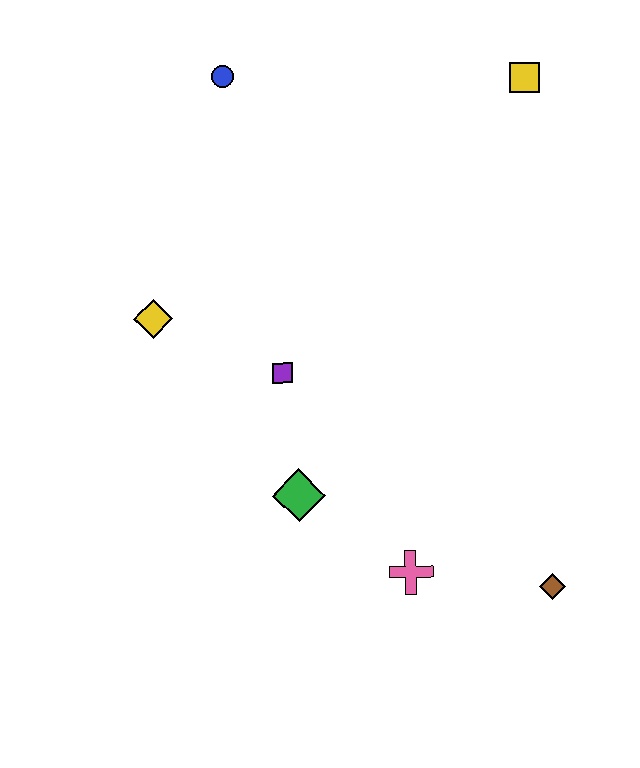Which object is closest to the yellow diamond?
The purple square is closest to the yellow diamond.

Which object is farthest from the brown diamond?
The blue circle is farthest from the brown diamond.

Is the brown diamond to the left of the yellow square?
No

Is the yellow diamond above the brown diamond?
Yes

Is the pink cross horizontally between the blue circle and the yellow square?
Yes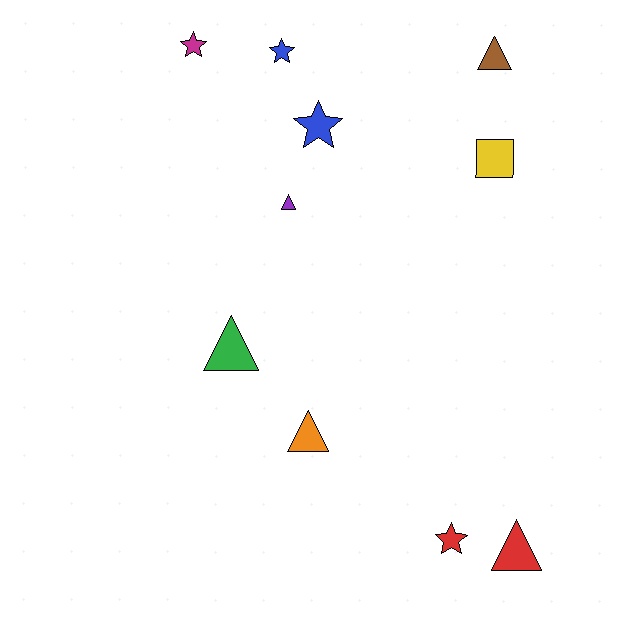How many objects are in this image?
There are 10 objects.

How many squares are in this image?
There is 1 square.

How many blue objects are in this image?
There are 2 blue objects.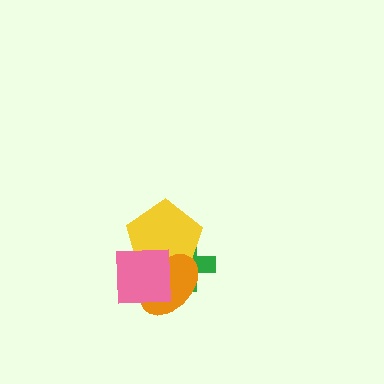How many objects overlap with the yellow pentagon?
3 objects overlap with the yellow pentagon.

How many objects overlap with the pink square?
3 objects overlap with the pink square.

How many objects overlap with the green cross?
3 objects overlap with the green cross.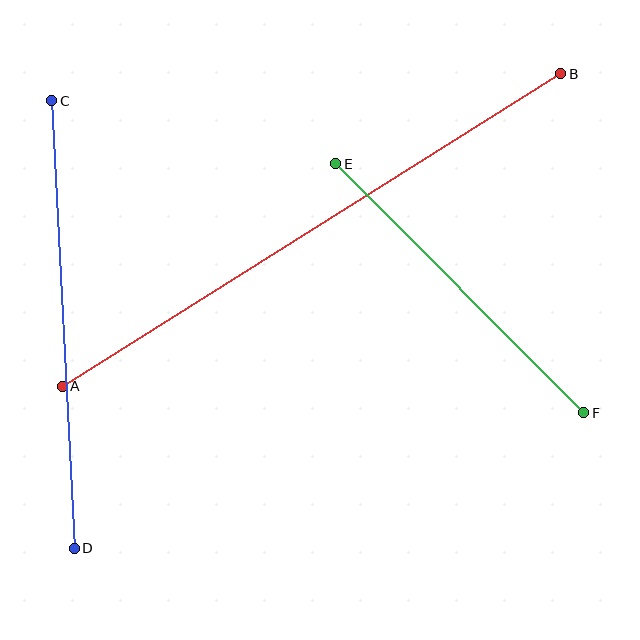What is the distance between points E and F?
The distance is approximately 352 pixels.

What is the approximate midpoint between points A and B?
The midpoint is at approximately (312, 230) pixels.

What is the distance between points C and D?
The distance is approximately 448 pixels.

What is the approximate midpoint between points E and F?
The midpoint is at approximately (460, 288) pixels.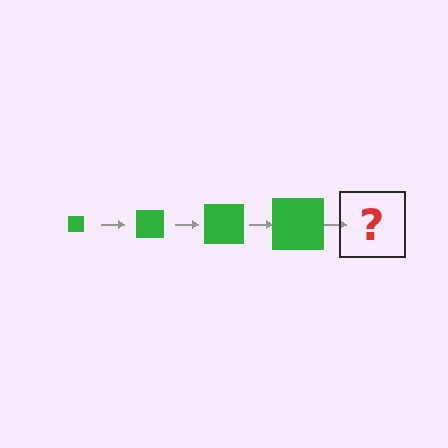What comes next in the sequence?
The next element should be a green square, larger than the previous one.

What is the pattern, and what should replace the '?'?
The pattern is that the square gets progressively larger each step. The '?' should be a green square, larger than the previous one.